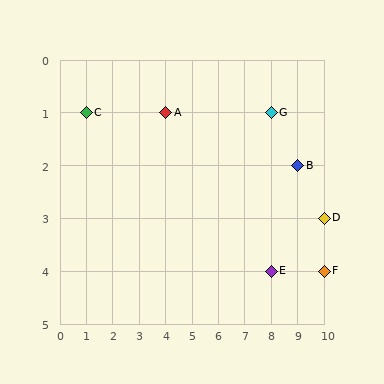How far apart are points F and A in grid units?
Points F and A are 6 columns and 3 rows apart (about 6.7 grid units diagonally).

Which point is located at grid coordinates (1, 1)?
Point C is at (1, 1).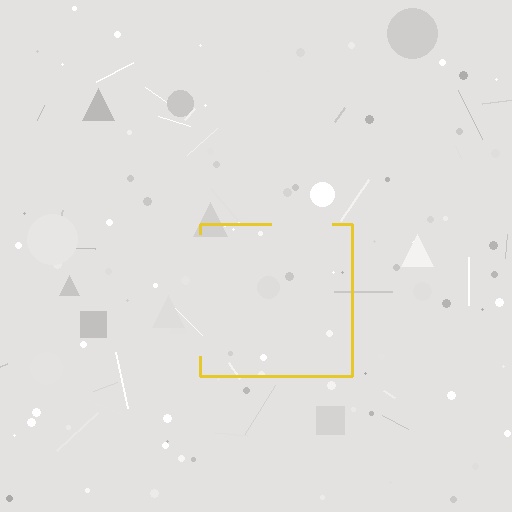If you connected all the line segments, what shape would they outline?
They would outline a square.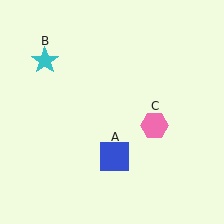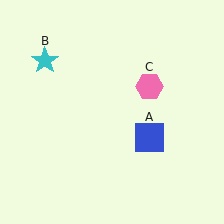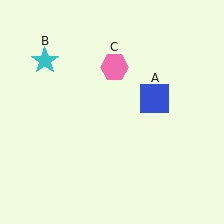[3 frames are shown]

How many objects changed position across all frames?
2 objects changed position: blue square (object A), pink hexagon (object C).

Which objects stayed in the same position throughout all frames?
Cyan star (object B) remained stationary.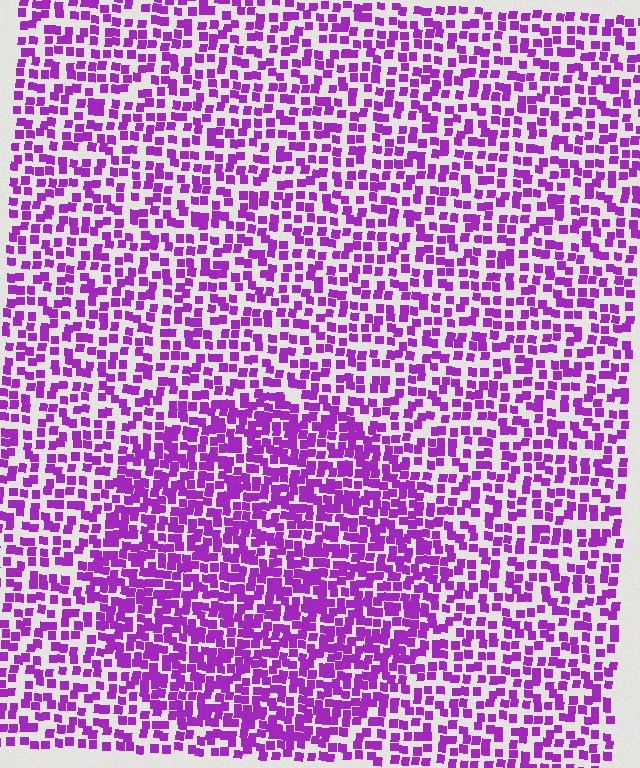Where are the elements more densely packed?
The elements are more densely packed inside the circle boundary.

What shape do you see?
I see a circle.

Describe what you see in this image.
The image contains small purple elements arranged at two different densities. A circle-shaped region is visible where the elements are more densely packed than the surrounding area.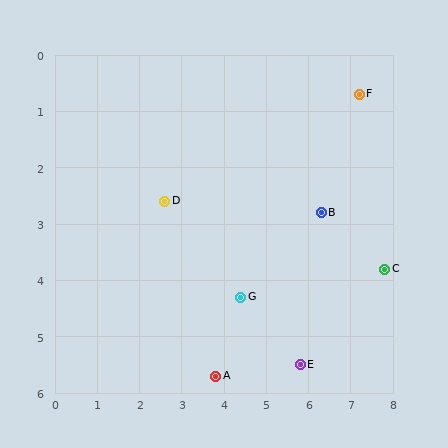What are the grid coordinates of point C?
Point C is at approximately (7.8, 3.8).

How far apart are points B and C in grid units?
Points B and C are about 1.8 grid units apart.